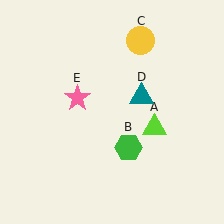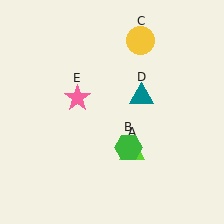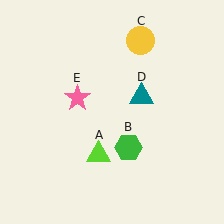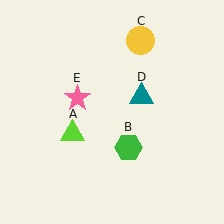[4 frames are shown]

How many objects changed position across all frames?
1 object changed position: lime triangle (object A).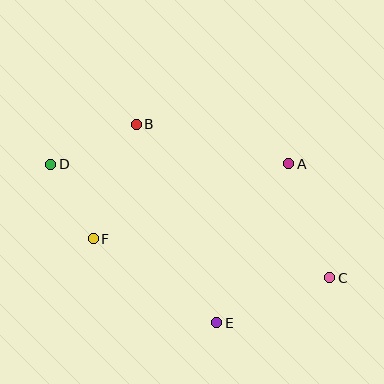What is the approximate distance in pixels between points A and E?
The distance between A and E is approximately 174 pixels.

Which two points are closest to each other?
Points D and F are closest to each other.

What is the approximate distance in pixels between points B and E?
The distance between B and E is approximately 214 pixels.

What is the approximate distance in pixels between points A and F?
The distance between A and F is approximately 209 pixels.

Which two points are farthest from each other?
Points C and D are farthest from each other.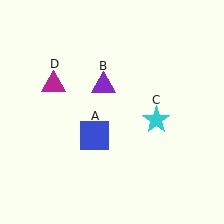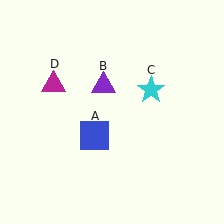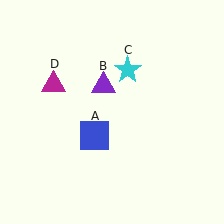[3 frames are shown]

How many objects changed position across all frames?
1 object changed position: cyan star (object C).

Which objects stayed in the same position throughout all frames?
Blue square (object A) and purple triangle (object B) and magenta triangle (object D) remained stationary.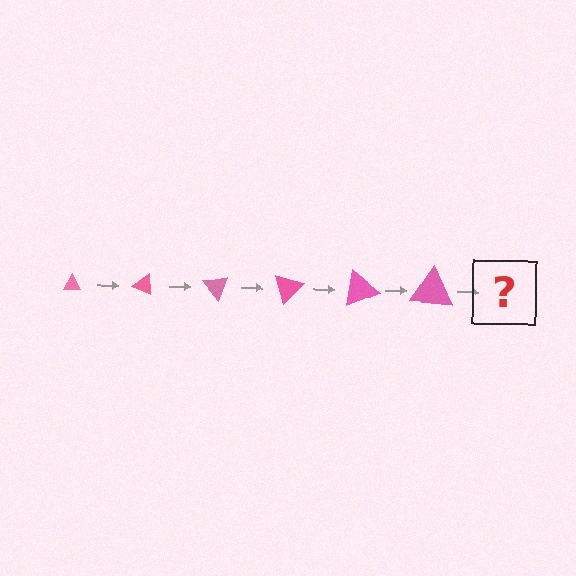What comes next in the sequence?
The next element should be a triangle, larger than the previous one and rotated 150 degrees from the start.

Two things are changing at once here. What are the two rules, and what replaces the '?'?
The two rules are that the triangle grows larger each step and it rotates 25 degrees each step. The '?' should be a triangle, larger than the previous one and rotated 150 degrees from the start.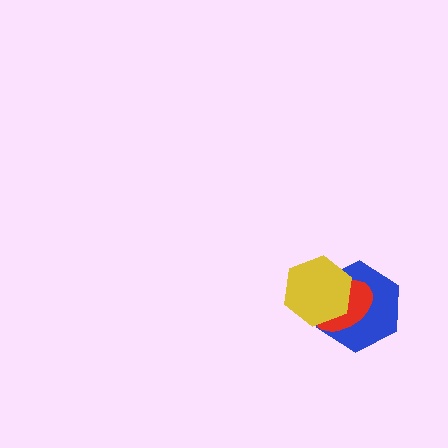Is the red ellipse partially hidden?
Yes, it is partially covered by another shape.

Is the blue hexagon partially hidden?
Yes, it is partially covered by another shape.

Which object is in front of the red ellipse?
The yellow hexagon is in front of the red ellipse.